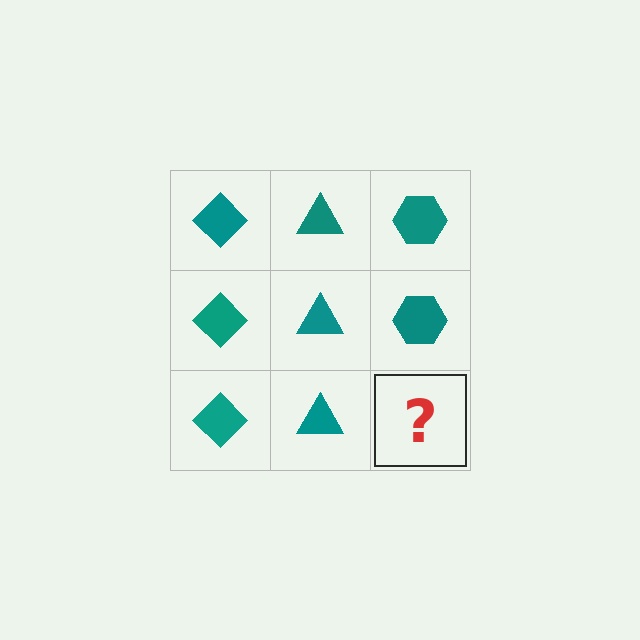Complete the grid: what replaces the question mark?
The question mark should be replaced with a teal hexagon.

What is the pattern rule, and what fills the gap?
The rule is that each column has a consistent shape. The gap should be filled with a teal hexagon.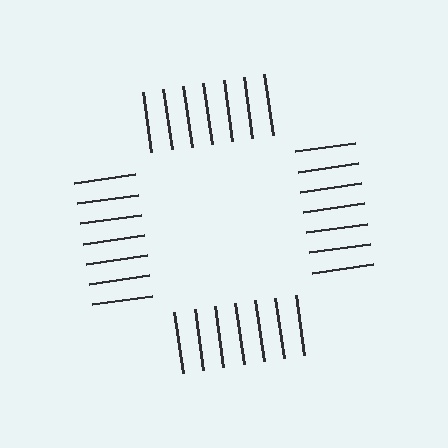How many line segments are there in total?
28 — 7 along each of the 4 edges.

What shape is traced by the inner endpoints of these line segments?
An illusory square — the line segments terminate on its edges but no continuous stroke is drawn.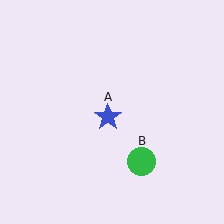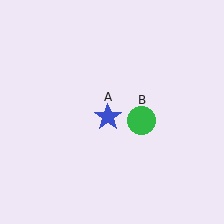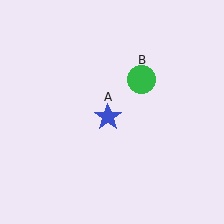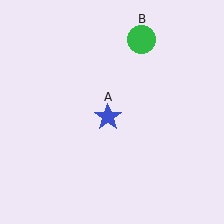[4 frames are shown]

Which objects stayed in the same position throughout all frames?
Blue star (object A) remained stationary.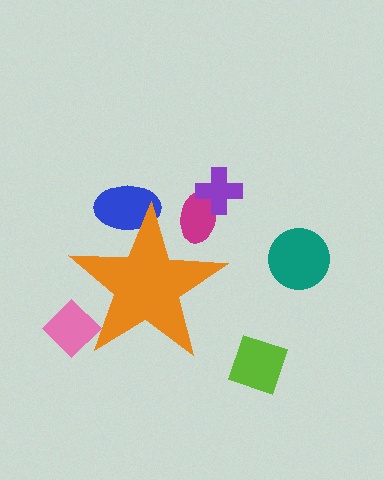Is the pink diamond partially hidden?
Yes, the pink diamond is partially hidden behind the orange star.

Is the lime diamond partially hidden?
No, the lime diamond is fully visible.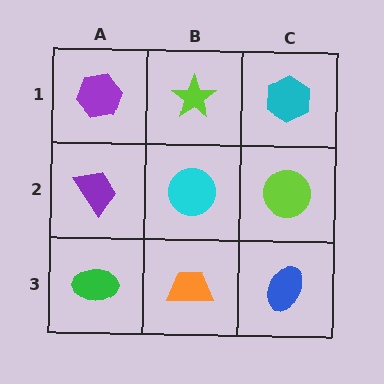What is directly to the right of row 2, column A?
A cyan circle.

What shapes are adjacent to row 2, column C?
A cyan hexagon (row 1, column C), a blue ellipse (row 3, column C), a cyan circle (row 2, column B).